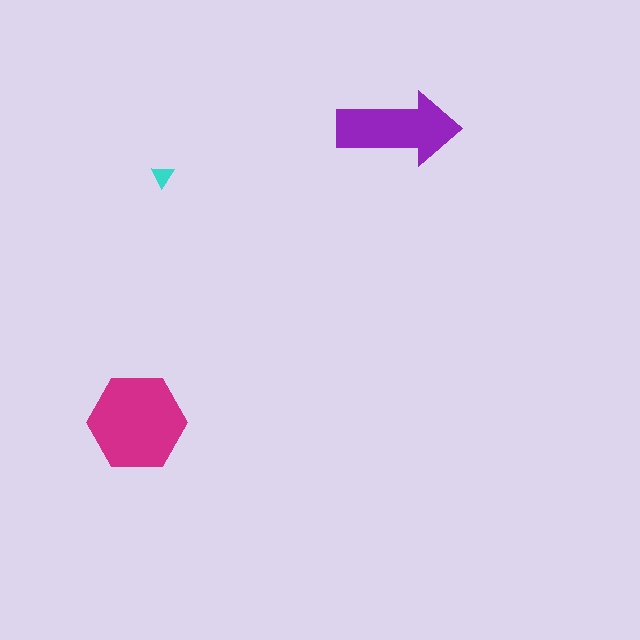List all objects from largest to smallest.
The magenta hexagon, the purple arrow, the cyan triangle.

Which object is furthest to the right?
The purple arrow is rightmost.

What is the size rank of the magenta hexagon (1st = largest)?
1st.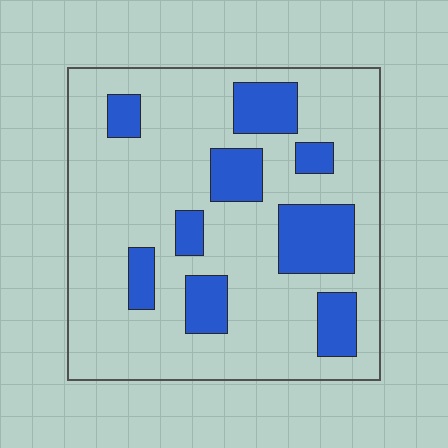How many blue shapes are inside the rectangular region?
9.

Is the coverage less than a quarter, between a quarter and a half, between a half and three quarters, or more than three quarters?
Less than a quarter.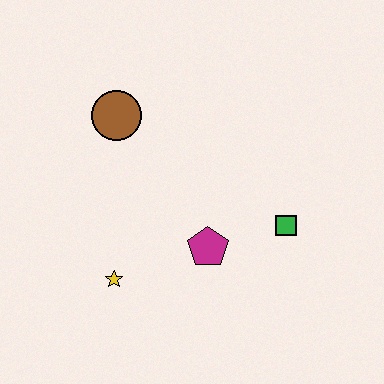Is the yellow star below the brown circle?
Yes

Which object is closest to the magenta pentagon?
The green square is closest to the magenta pentagon.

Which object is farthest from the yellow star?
The green square is farthest from the yellow star.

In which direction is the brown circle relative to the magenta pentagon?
The brown circle is above the magenta pentagon.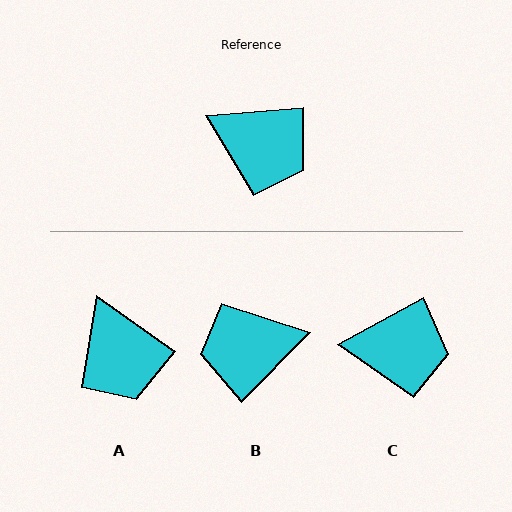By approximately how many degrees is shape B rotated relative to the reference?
Approximately 140 degrees clockwise.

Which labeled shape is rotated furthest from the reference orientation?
B, about 140 degrees away.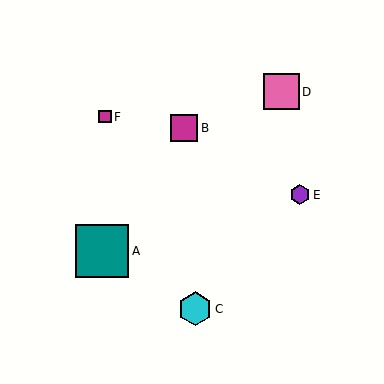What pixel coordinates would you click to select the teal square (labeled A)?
Click at (102, 251) to select the teal square A.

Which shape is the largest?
The teal square (labeled A) is the largest.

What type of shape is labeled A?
Shape A is a teal square.